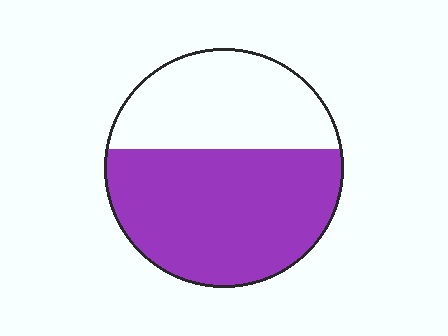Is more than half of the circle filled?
Yes.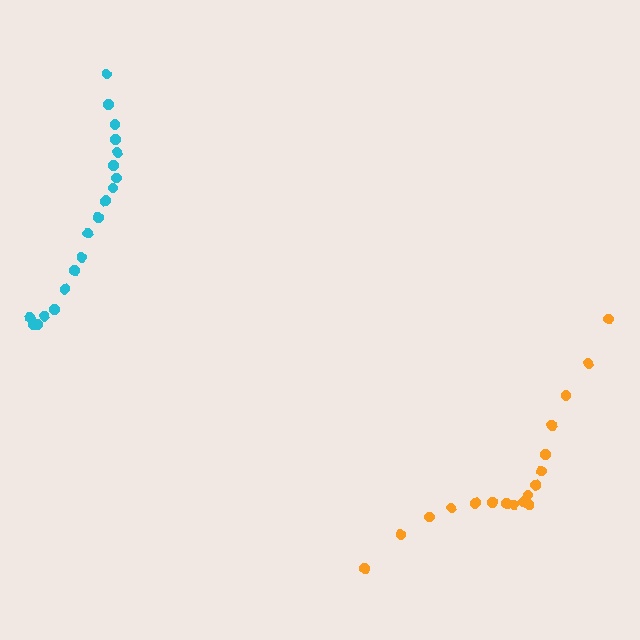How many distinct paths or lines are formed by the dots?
There are 2 distinct paths.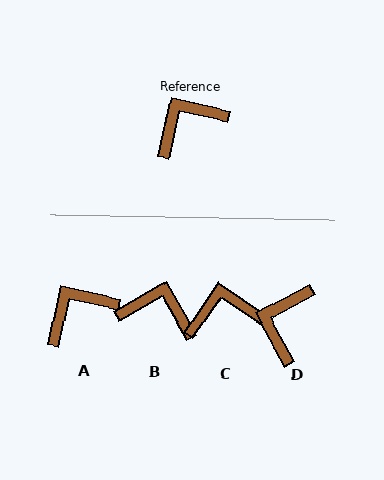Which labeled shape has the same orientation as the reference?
A.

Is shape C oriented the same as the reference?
No, it is off by about 22 degrees.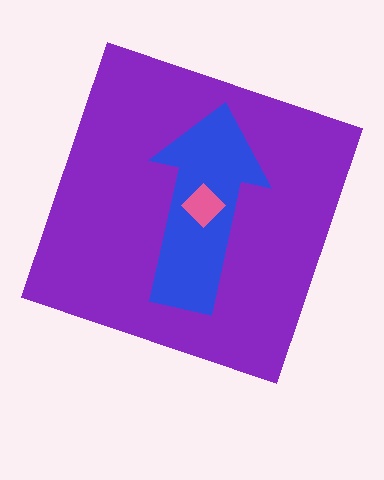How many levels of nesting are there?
3.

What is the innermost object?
The pink diamond.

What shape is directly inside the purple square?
The blue arrow.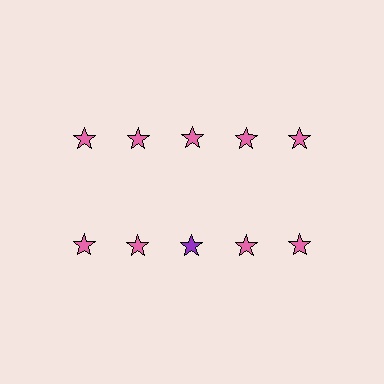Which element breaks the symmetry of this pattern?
The purple star in the second row, center column breaks the symmetry. All other shapes are pink stars.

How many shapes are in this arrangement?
There are 10 shapes arranged in a grid pattern.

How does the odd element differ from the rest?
It has a different color: purple instead of pink.